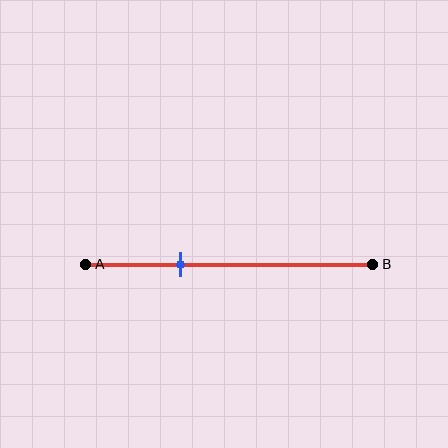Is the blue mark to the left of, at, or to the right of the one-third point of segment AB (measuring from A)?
The blue mark is approximately at the one-third point of segment AB.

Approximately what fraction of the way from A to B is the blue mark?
The blue mark is approximately 35% of the way from A to B.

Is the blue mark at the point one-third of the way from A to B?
Yes, the mark is approximately at the one-third point.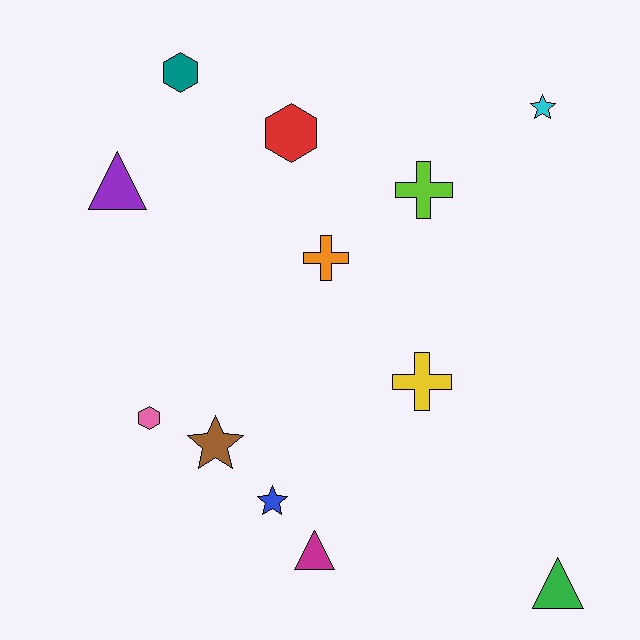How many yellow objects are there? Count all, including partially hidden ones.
There is 1 yellow object.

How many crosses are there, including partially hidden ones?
There are 3 crosses.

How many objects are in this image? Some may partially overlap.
There are 12 objects.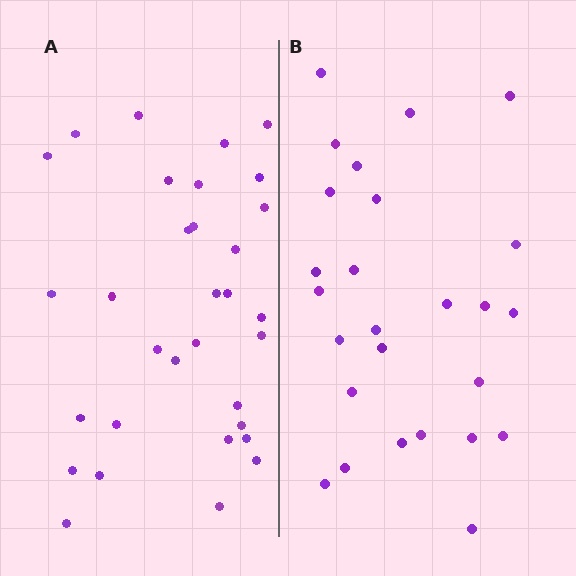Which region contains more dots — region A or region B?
Region A (the left region) has more dots.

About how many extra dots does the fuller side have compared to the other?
Region A has about 6 more dots than region B.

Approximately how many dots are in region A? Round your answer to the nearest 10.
About 30 dots. (The exact count is 32, which rounds to 30.)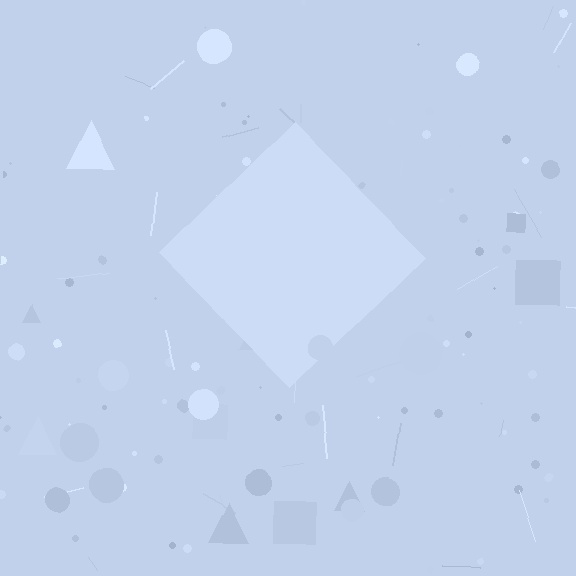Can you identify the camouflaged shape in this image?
The camouflaged shape is a diamond.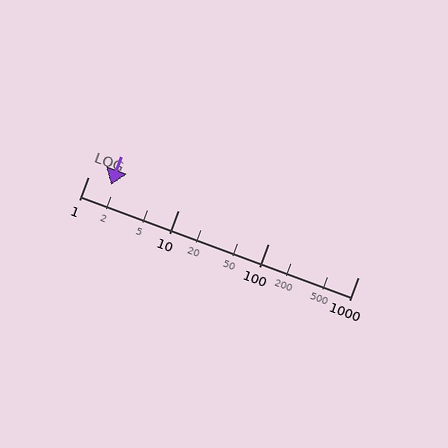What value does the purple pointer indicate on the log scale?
The pointer indicates approximately 1.8.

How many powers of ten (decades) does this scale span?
The scale spans 3 decades, from 1 to 1000.